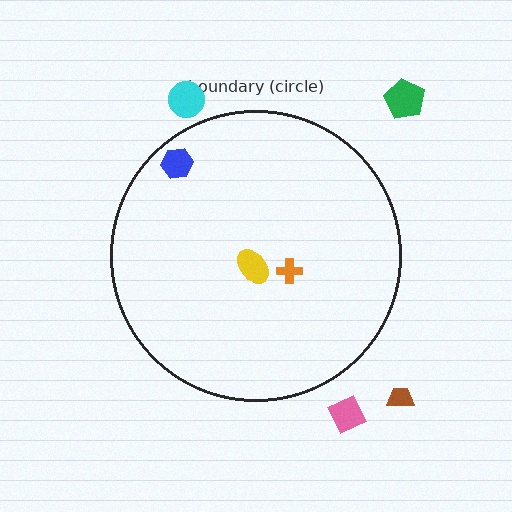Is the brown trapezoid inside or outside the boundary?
Outside.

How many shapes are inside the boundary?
3 inside, 4 outside.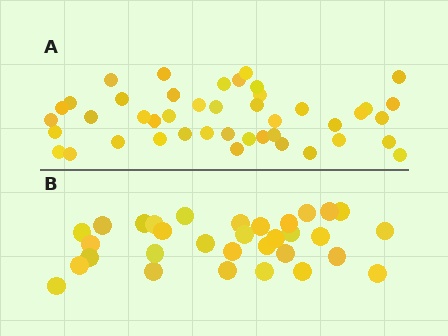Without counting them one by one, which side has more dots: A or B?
Region A (the top region) has more dots.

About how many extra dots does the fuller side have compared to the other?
Region A has roughly 12 or so more dots than region B.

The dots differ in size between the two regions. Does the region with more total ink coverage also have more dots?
No. Region B has more total ink coverage because its dots are larger, but region A actually contains more individual dots. Total area can be misleading — the number of items is what matters here.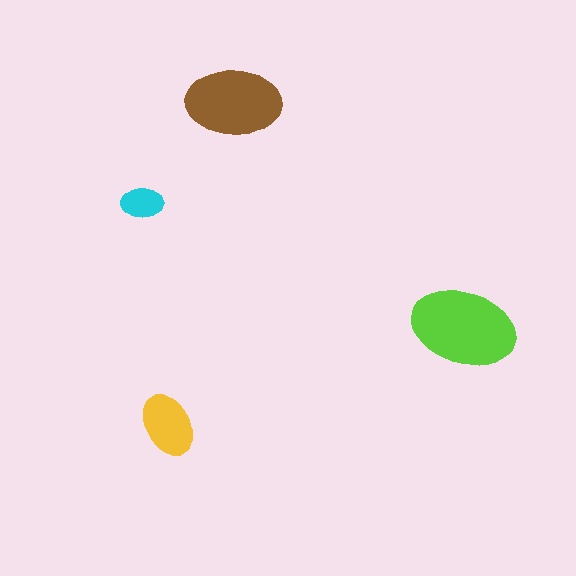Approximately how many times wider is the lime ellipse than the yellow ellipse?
About 1.5 times wider.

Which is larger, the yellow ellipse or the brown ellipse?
The brown one.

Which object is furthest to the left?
The cyan ellipse is leftmost.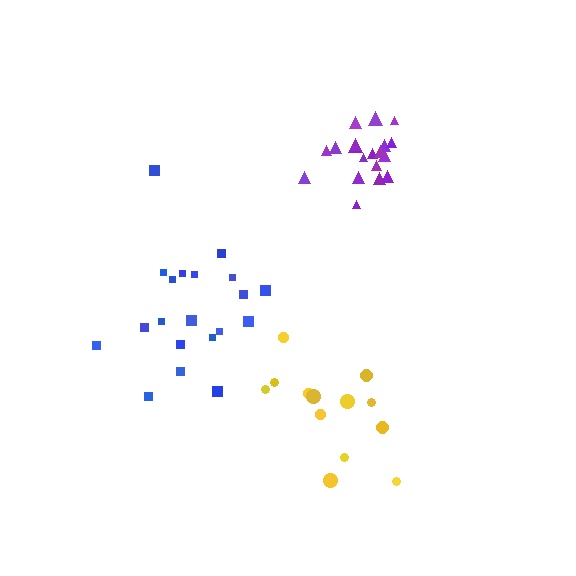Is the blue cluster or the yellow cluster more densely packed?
Blue.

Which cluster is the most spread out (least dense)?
Yellow.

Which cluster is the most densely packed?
Purple.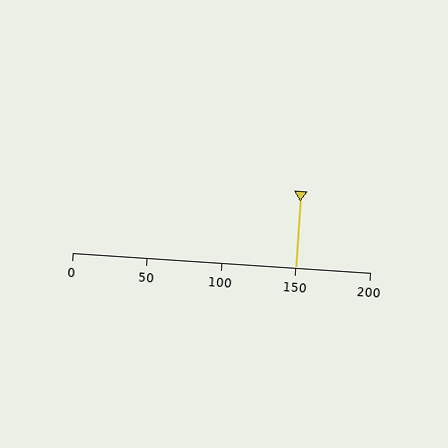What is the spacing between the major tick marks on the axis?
The major ticks are spaced 50 apart.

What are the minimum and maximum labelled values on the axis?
The axis runs from 0 to 200.